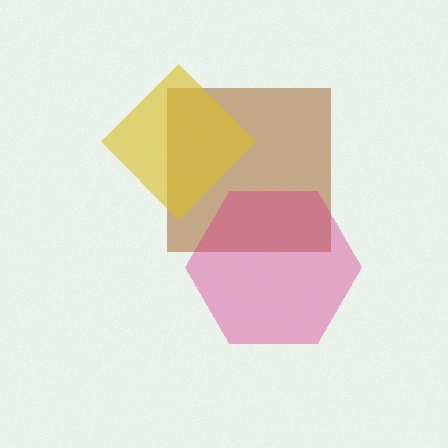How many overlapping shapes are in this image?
There are 3 overlapping shapes in the image.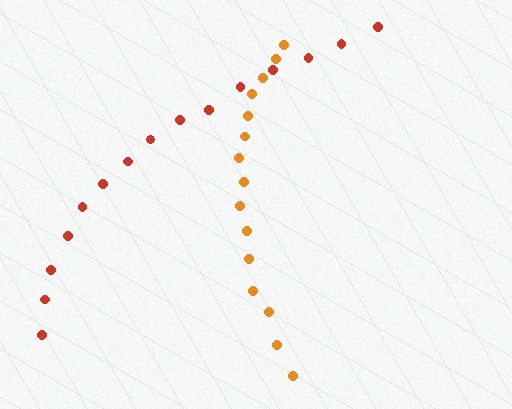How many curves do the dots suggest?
There are 2 distinct paths.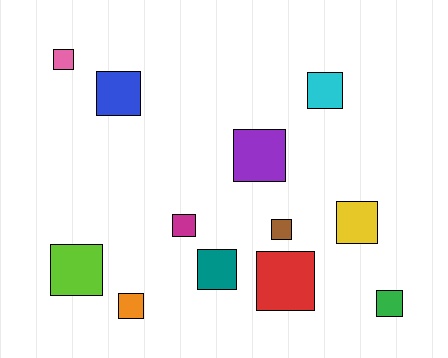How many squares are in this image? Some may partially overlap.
There are 12 squares.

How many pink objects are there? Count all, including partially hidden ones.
There is 1 pink object.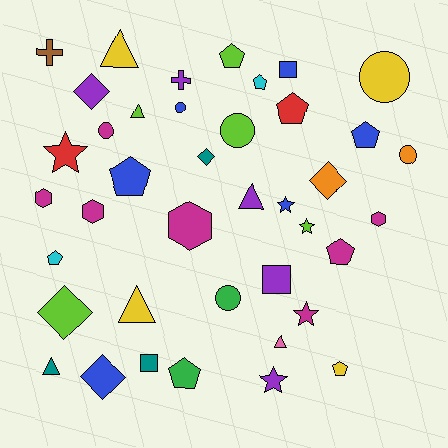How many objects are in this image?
There are 40 objects.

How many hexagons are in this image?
There are 4 hexagons.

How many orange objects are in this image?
There are 2 orange objects.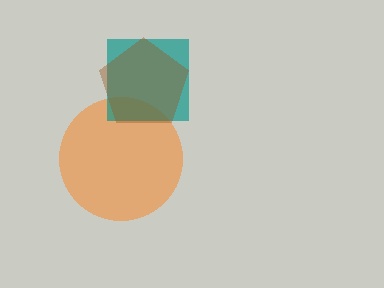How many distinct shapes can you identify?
There are 3 distinct shapes: an orange circle, a teal square, a brown pentagon.